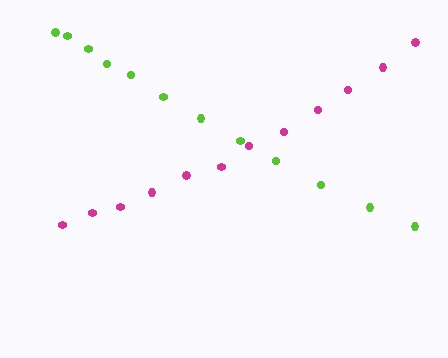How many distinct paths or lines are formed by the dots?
There are 2 distinct paths.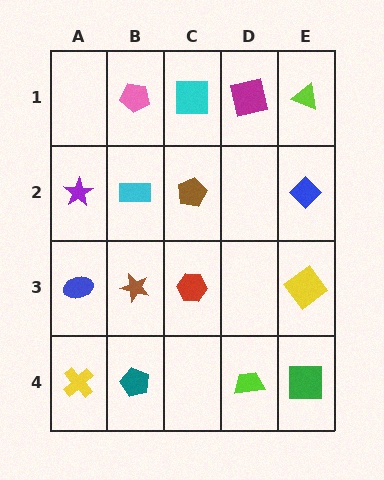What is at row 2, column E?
A blue diamond.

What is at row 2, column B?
A cyan rectangle.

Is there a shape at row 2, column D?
No, that cell is empty.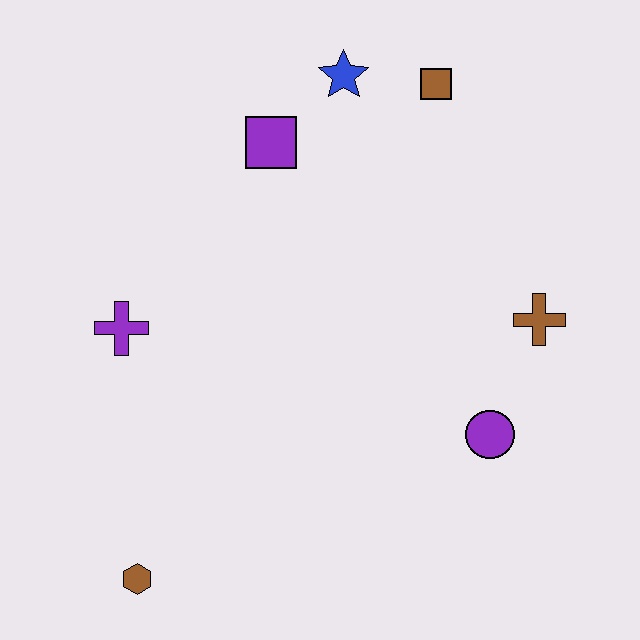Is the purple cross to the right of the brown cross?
No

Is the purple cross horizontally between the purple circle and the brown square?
No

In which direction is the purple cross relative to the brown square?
The purple cross is to the left of the brown square.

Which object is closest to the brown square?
The blue star is closest to the brown square.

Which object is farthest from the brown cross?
The brown hexagon is farthest from the brown cross.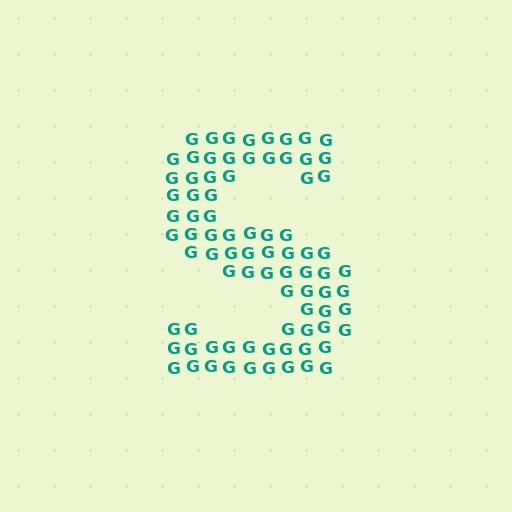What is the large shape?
The large shape is the letter S.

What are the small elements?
The small elements are letter G's.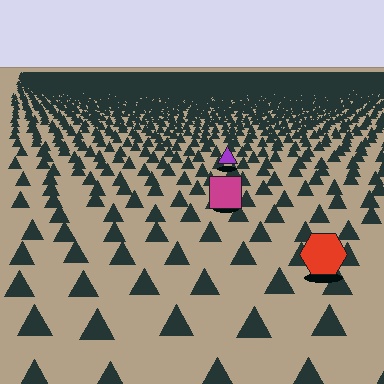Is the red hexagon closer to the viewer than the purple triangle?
Yes. The red hexagon is closer — you can tell from the texture gradient: the ground texture is coarser near it.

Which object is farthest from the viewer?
The purple triangle is farthest from the viewer. It appears smaller and the ground texture around it is denser.